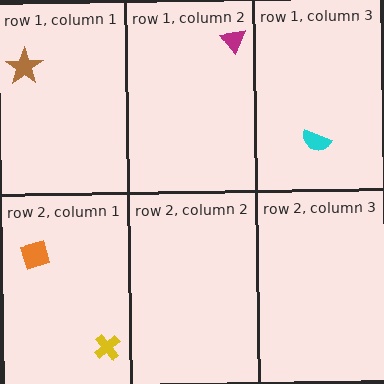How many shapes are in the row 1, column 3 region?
1.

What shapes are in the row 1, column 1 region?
The brown star.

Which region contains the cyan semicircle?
The row 1, column 3 region.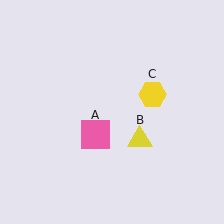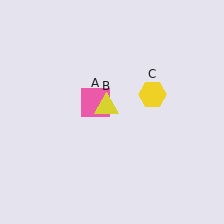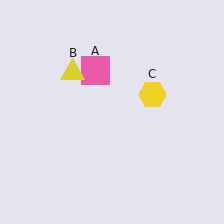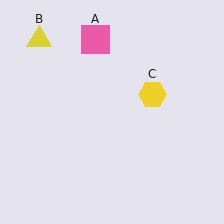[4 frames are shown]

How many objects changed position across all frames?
2 objects changed position: pink square (object A), yellow triangle (object B).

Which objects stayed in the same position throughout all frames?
Yellow hexagon (object C) remained stationary.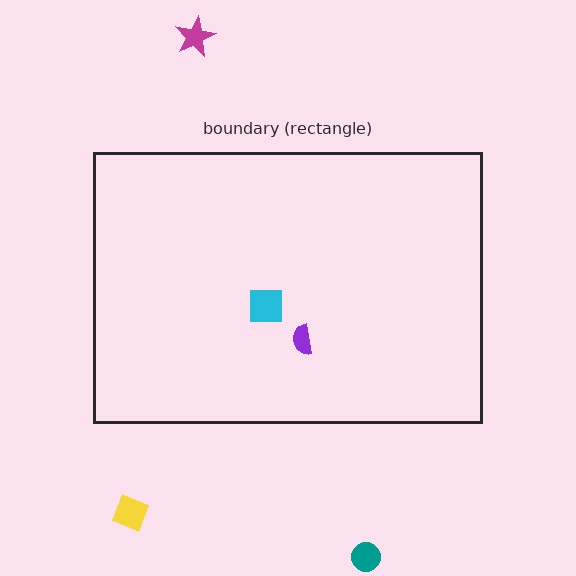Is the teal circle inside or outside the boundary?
Outside.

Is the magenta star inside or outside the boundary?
Outside.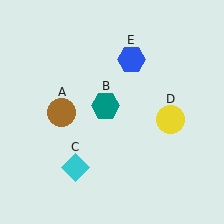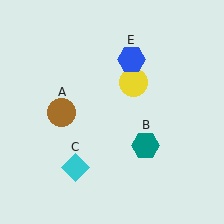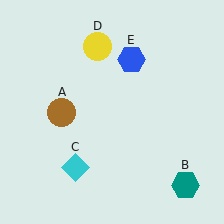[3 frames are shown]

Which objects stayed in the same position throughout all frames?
Brown circle (object A) and cyan diamond (object C) and blue hexagon (object E) remained stationary.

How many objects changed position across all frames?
2 objects changed position: teal hexagon (object B), yellow circle (object D).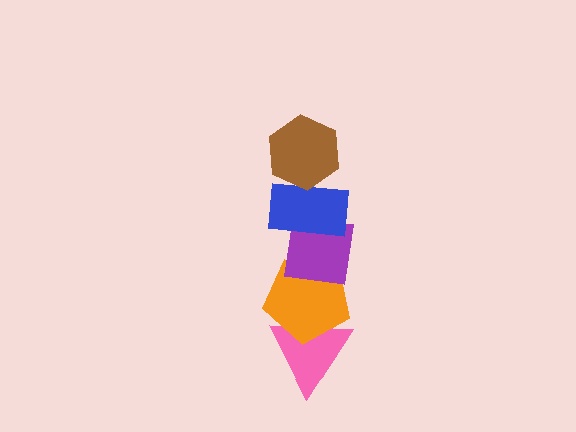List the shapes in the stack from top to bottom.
From top to bottom: the brown hexagon, the blue rectangle, the purple square, the orange pentagon, the pink triangle.